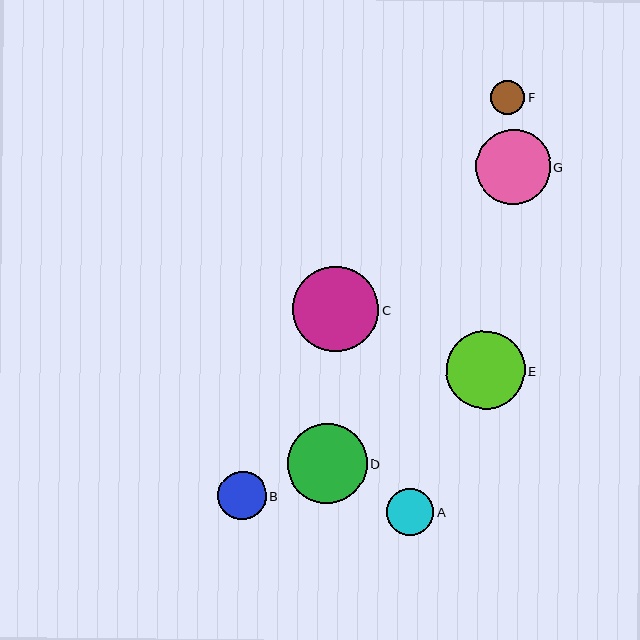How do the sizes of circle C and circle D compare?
Circle C and circle D are approximately the same size.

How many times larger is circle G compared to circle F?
Circle G is approximately 2.2 times the size of circle F.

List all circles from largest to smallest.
From largest to smallest: C, D, E, G, B, A, F.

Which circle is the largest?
Circle C is the largest with a size of approximately 86 pixels.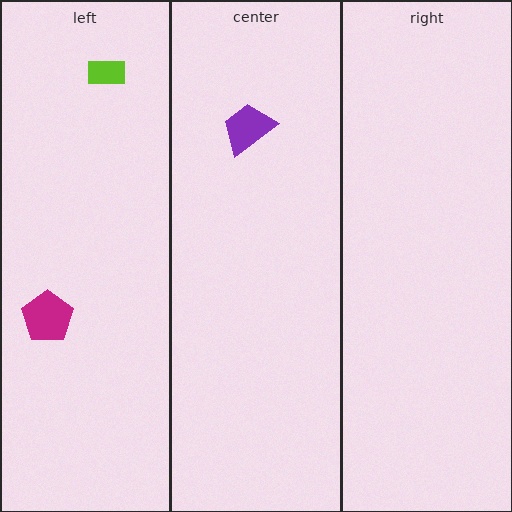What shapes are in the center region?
The purple trapezoid.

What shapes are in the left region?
The lime rectangle, the magenta pentagon.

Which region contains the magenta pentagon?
The left region.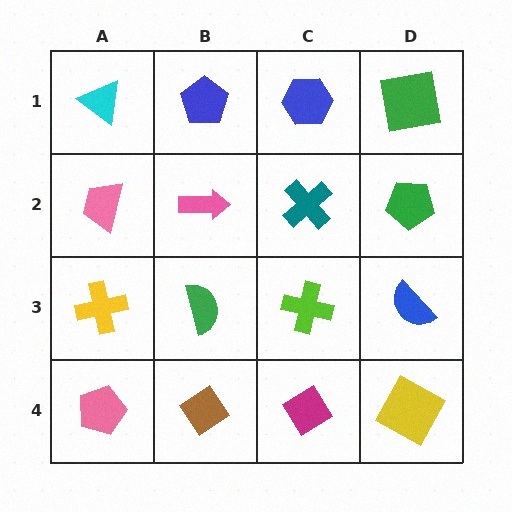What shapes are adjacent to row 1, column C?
A teal cross (row 2, column C), a blue pentagon (row 1, column B), a green square (row 1, column D).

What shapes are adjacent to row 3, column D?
A green pentagon (row 2, column D), a yellow square (row 4, column D), a lime cross (row 3, column C).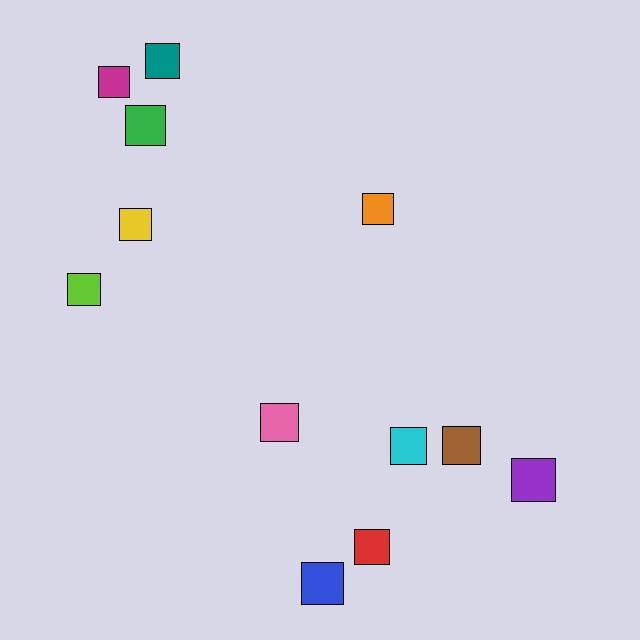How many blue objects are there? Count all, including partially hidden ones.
There is 1 blue object.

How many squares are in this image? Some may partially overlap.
There are 12 squares.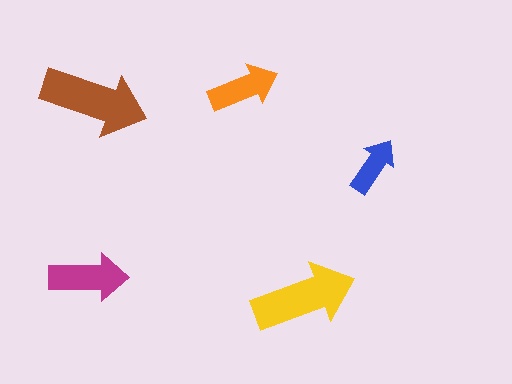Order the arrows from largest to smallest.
the brown one, the yellow one, the magenta one, the orange one, the blue one.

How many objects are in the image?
There are 5 objects in the image.